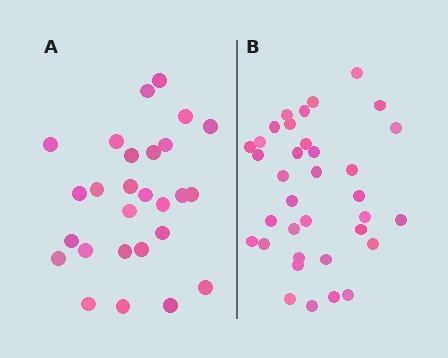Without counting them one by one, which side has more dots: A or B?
Region B (the right region) has more dots.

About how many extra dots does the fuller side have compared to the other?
Region B has roughly 8 or so more dots than region A.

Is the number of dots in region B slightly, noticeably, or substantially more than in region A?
Region B has noticeably more, but not dramatically so. The ratio is roughly 1.3 to 1.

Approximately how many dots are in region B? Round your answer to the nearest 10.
About 40 dots. (The exact count is 35, which rounds to 40.)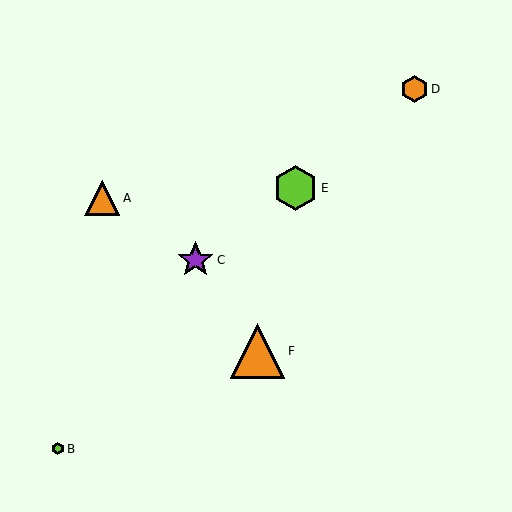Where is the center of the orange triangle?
The center of the orange triangle is at (102, 198).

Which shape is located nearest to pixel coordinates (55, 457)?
The lime hexagon (labeled B) at (58, 449) is nearest to that location.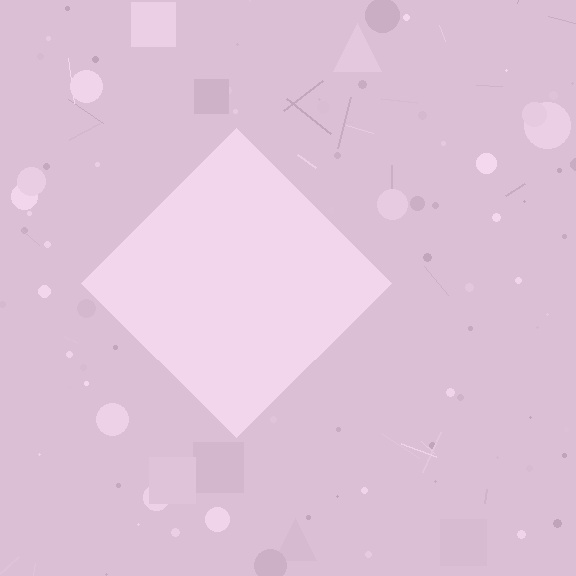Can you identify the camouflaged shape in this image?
The camouflaged shape is a diamond.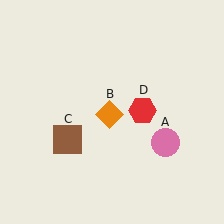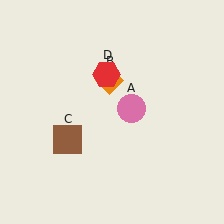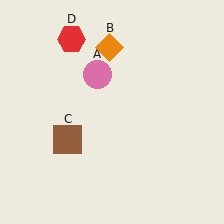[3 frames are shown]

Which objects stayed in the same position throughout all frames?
Brown square (object C) remained stationary.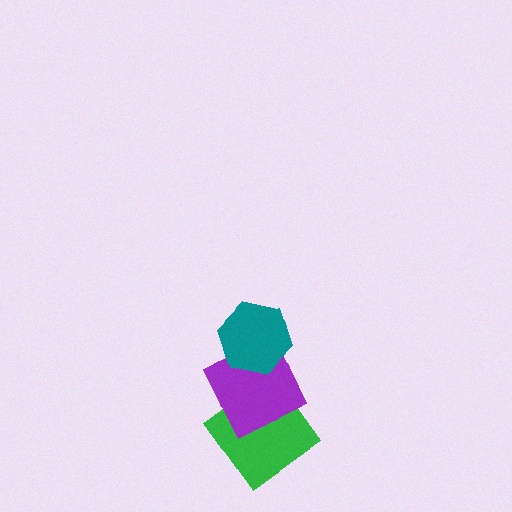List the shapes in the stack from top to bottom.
From top to bottom: the teal hexagon, the purple square, the green diamond.